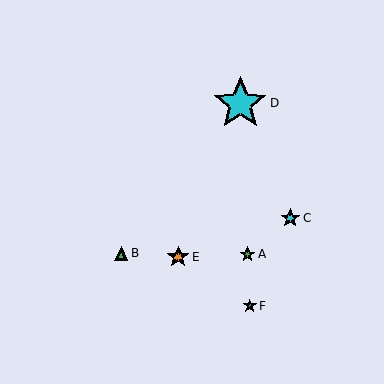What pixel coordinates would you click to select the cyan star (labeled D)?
Click at (240, 103) to select the cyan star D.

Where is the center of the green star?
The center of the green star is at (247, 254).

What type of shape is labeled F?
Shape F is a teal star.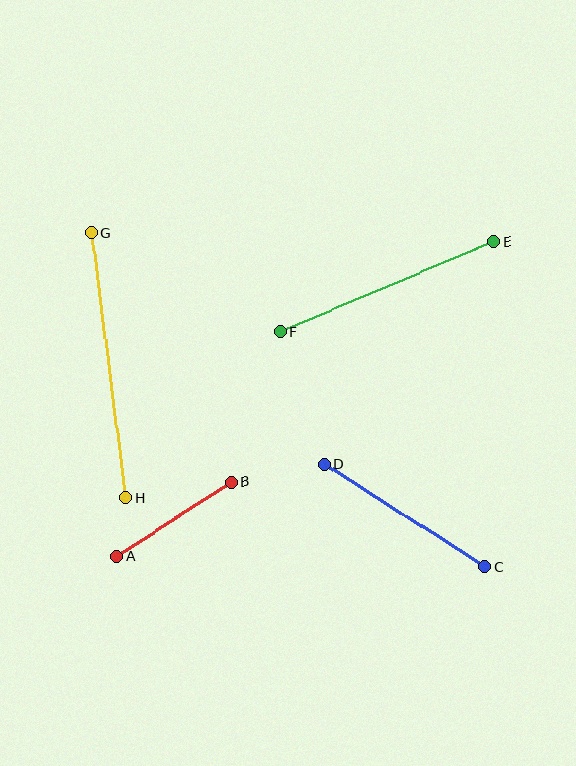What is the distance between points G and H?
The distance is approximately 267 pixels.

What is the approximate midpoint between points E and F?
The midpoint is at approximately (387, 287) pixels.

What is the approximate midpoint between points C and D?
The midpoint is at approximately (404, 515) pixels.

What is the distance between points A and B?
The distance is approximately 137 pixels.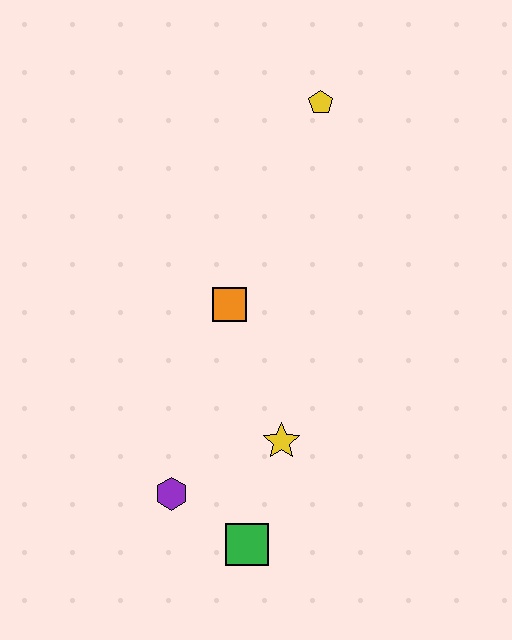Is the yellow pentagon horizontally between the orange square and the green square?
No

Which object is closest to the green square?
The purple hexagon is closest to the green square.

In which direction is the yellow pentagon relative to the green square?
The yellow pentagon is above the green square.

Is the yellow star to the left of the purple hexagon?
No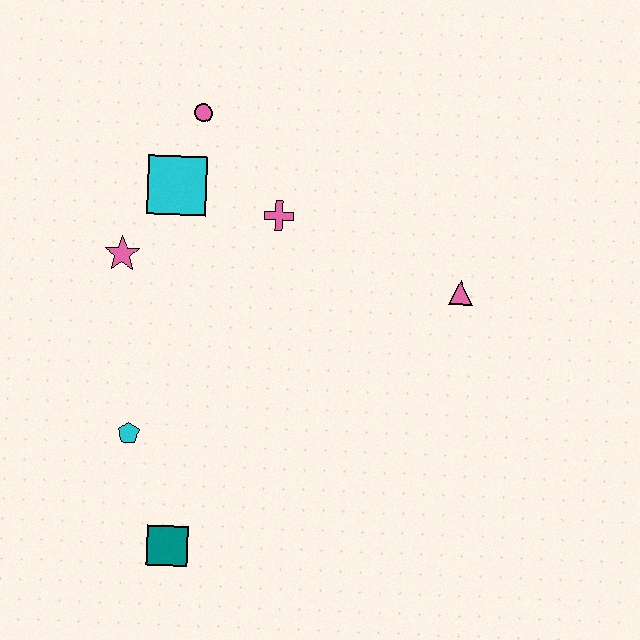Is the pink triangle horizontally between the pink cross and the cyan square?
No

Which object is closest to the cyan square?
The pink circle is closest to the cyan square.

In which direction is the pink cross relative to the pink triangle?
The pink cross is to the left of the pink triangle.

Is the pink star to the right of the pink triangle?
No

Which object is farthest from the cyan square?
The teal square is farthest from the cyan square.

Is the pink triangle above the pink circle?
No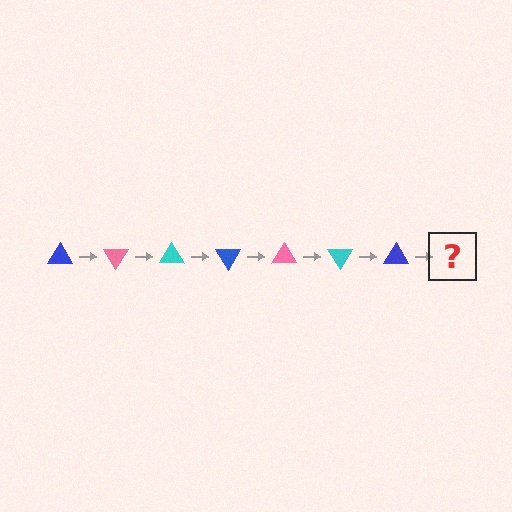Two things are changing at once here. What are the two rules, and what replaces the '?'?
The two rules are that it rotates 60 degrees each step and the color cycles through blue, pink, and cyan. The '?' should be a pink triangle, rotated 420 degrees from the start.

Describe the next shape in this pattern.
It should be a pink triangle, rotated 420 degrees from the start.